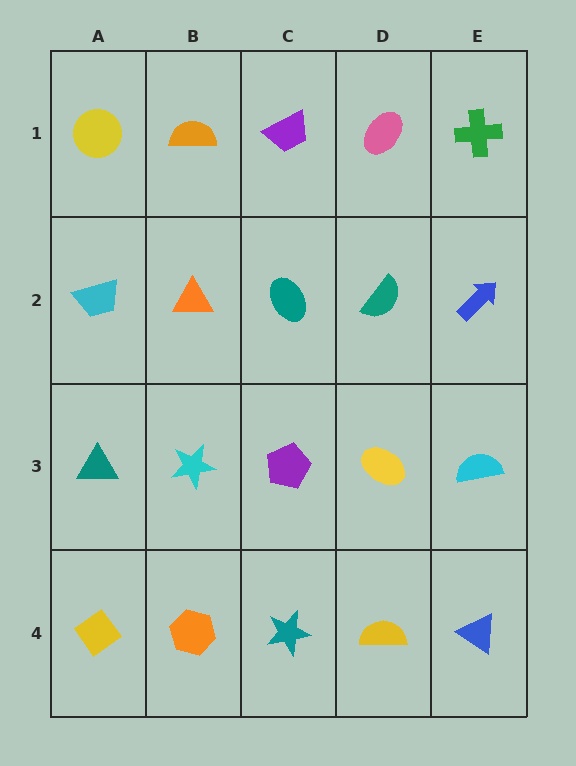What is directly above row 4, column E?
A cyan semicircle.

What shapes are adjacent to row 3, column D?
A teal semicircle (row 2, column D), a yellow semicircle (row 4, column D), a purple pentagon (row 3, column C), a cyan semicircle (row 3, column E).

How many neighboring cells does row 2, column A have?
3.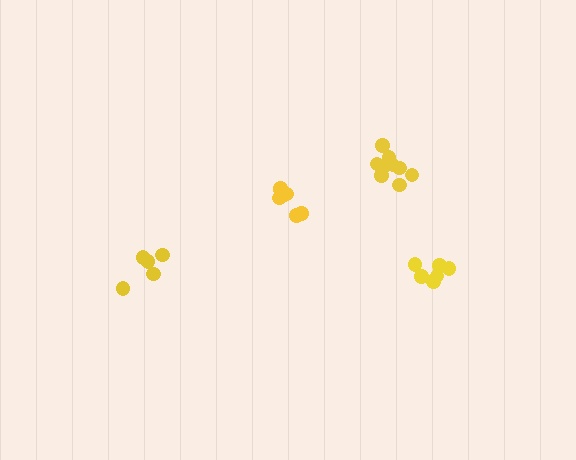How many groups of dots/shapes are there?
There are 4 groups.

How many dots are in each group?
Group 1: 5 dots, Group 2: 7 dots, Group 3: 6 dots, Group 4: 9 dots (27 total).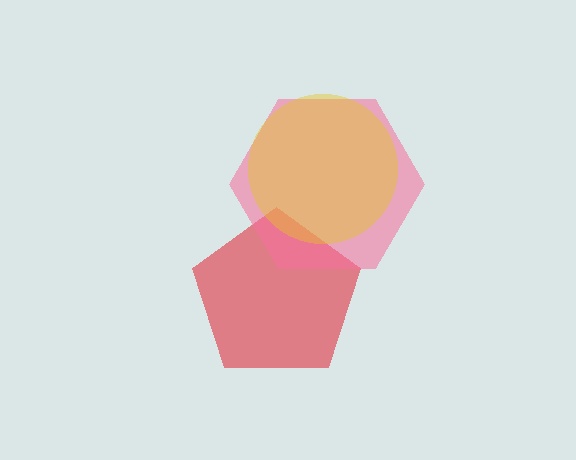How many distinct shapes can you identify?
There are 3 distinct shapes: a red pentagon, a pink hexagon, a yellow circle.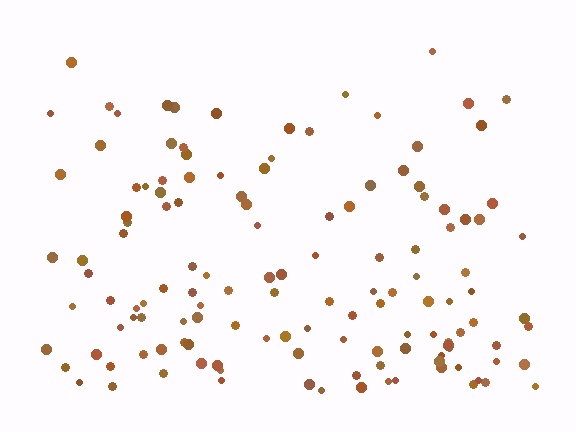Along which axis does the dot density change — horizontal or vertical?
Vertical.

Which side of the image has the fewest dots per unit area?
The top.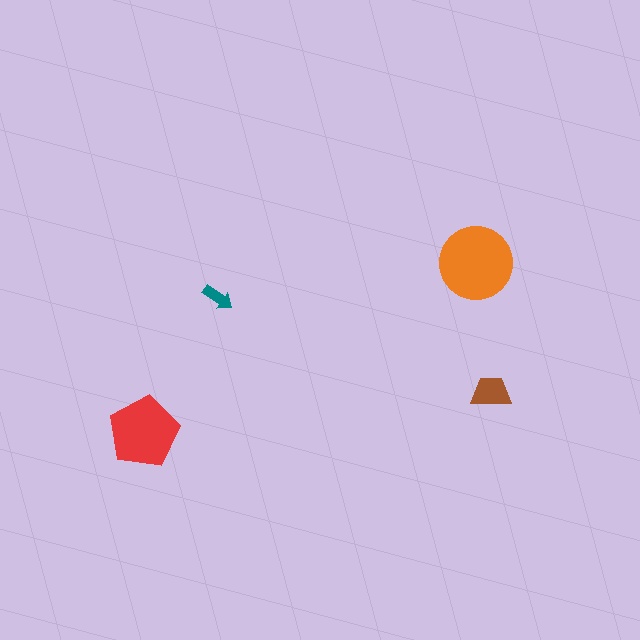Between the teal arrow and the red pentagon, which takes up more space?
The red pentagon.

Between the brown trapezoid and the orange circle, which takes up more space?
The orange circle.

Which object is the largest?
The orange circle.